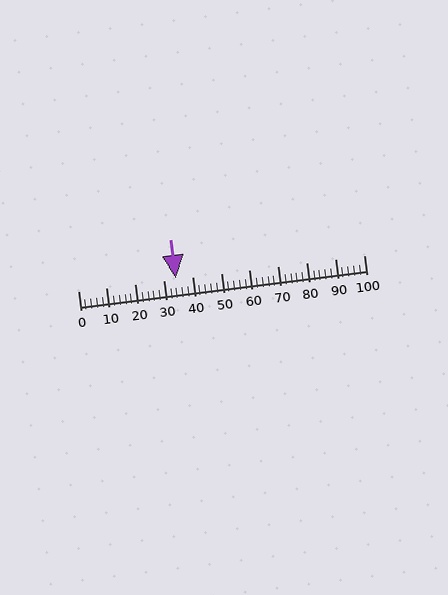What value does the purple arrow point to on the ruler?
The purple arrow points to approximately 34.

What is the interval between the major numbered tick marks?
The major tick marks are spaced 10 units apart.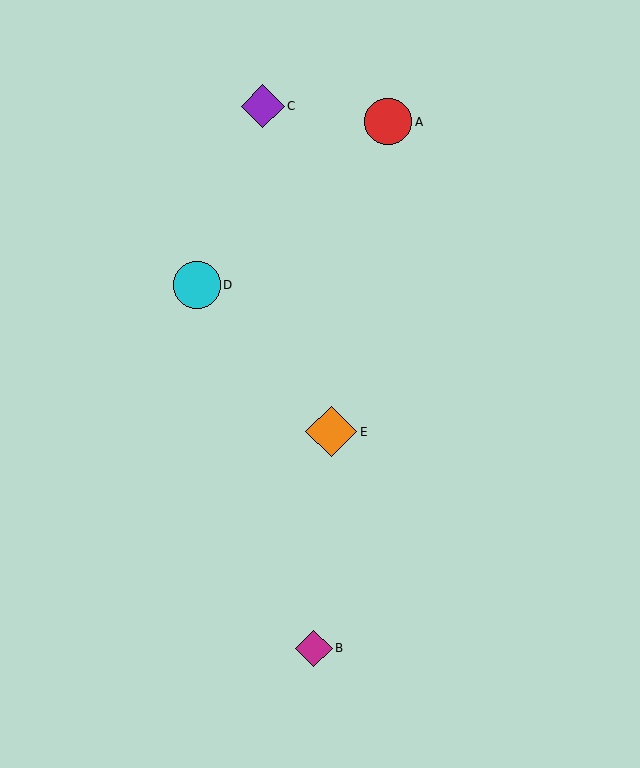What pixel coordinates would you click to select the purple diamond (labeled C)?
Click at (263, 106) to select the purple diamond C.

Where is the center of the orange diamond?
The center of the orange diamond is at (331, 432).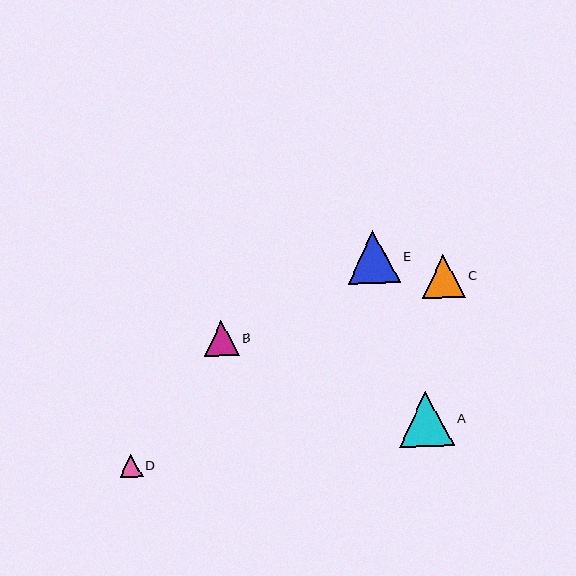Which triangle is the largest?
Triangle A is the largest with a size of approximately 55 pixels.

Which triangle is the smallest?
Triangle D is the smallest with a size of approximately 22 pixels.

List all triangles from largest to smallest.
From largest to smallest: A, E, C, B, D.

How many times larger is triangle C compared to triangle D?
Triangle C is approximately 1.9 times the size of triangle D.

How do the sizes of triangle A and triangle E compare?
Triangle A and triangle E are approximately the same size.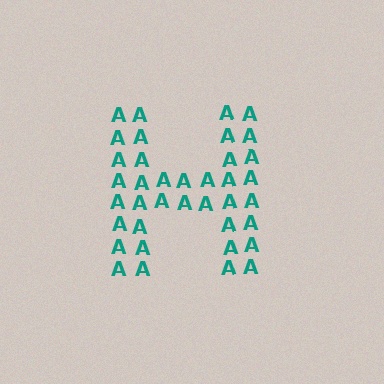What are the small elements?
The small elements are letter A's.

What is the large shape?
The large shape is the letter H.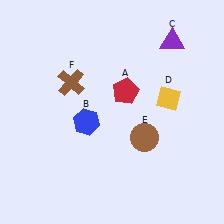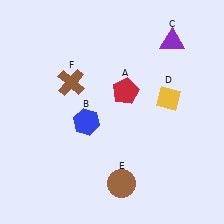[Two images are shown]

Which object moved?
The brown circle (E) moved down.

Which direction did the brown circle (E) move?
The brown circle (E) moved down.